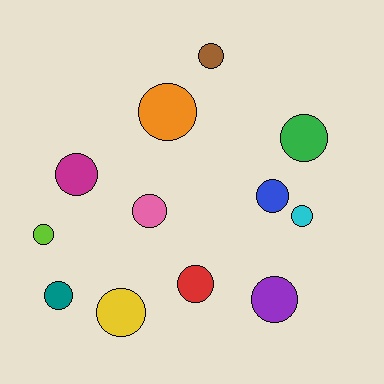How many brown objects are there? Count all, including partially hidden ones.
There is 1 brown object.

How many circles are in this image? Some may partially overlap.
There are 12 circles.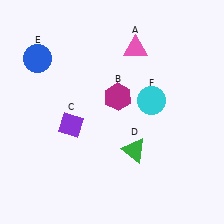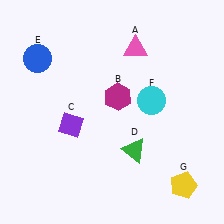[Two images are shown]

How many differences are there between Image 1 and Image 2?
There is 1 difference between the two images.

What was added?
A yellow pentagon (G) was added in Image 2.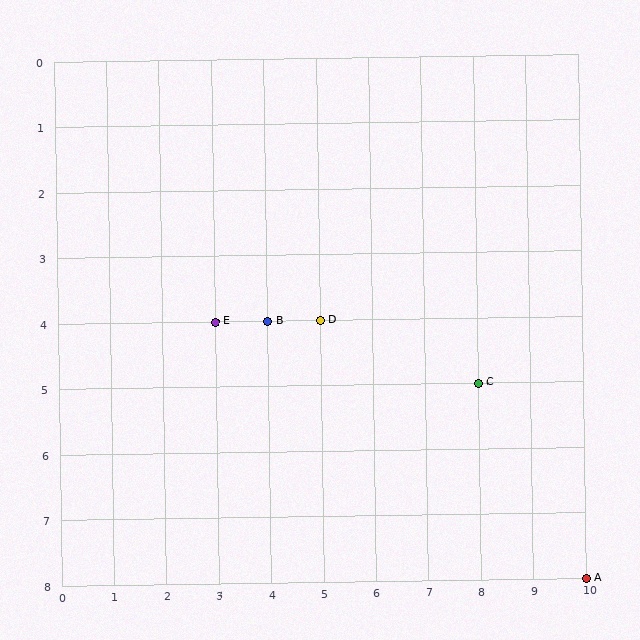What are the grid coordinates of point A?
Point A is at grid coordinates (10, 8).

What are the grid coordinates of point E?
Point E is at grid coordinates (3, 4).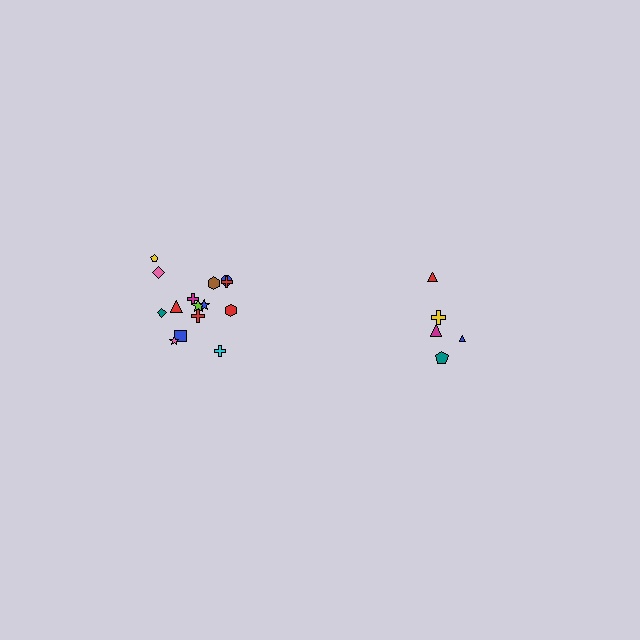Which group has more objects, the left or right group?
The left group.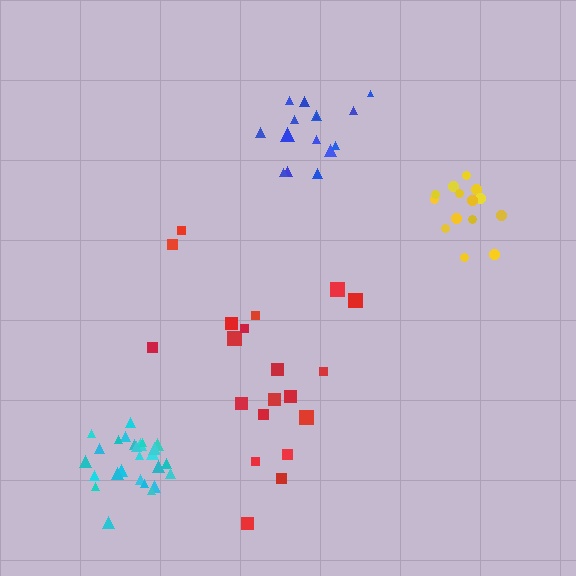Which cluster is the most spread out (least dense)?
Red.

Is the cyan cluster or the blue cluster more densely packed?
Cyan.